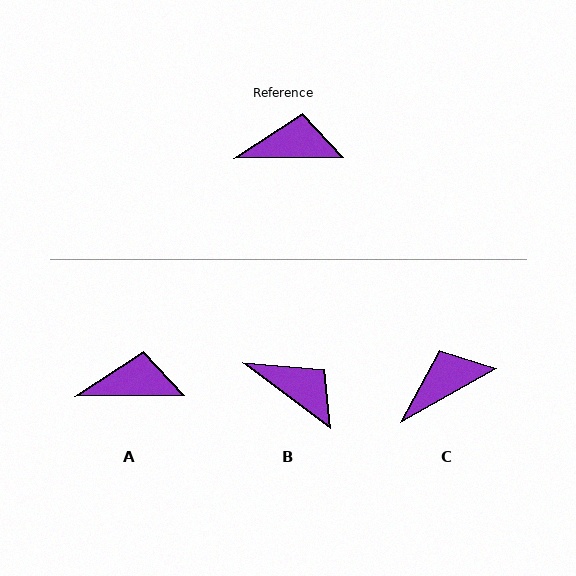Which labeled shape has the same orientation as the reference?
A.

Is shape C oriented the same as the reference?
No, it is off by about 29 degrees.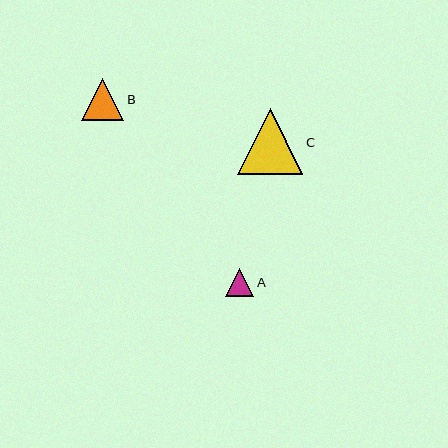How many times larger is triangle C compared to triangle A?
Triangle C is approximately 2.3 times the size of triangle A.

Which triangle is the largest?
Triangle C is the largest with a size of approximately 65 pixels.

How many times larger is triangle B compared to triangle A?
Triangle B is approximately 1.5 times the size of triangle A.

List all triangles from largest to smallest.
From largest to smallest: C, B, A.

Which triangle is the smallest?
Triangle A is the smallest with a size of approximately 29 pixels.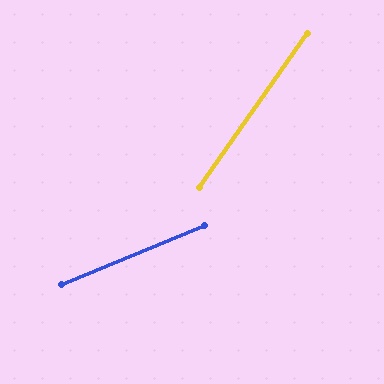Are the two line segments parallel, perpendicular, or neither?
Neither parallel nor perpendicular — they differ by about 32°.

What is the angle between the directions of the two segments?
Approximately 32 degrees.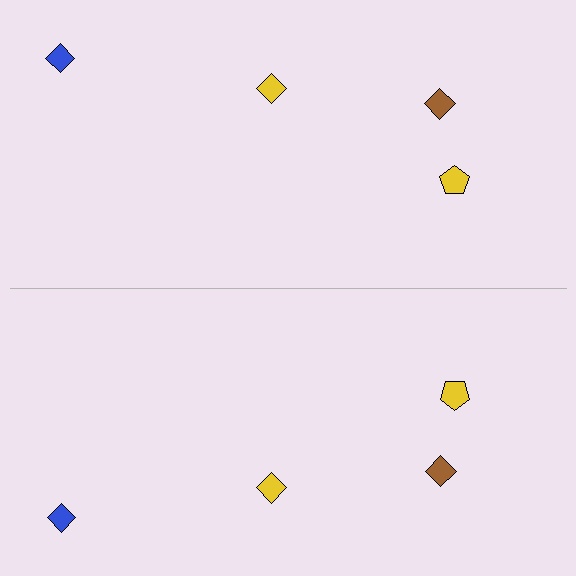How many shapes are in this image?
There are 8 shapes in this image.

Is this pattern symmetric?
Yes, this pattern has bilateral (reflection) symmetry.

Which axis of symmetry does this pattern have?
The pattern has a horizontal axis of symmetry running through the center of the image.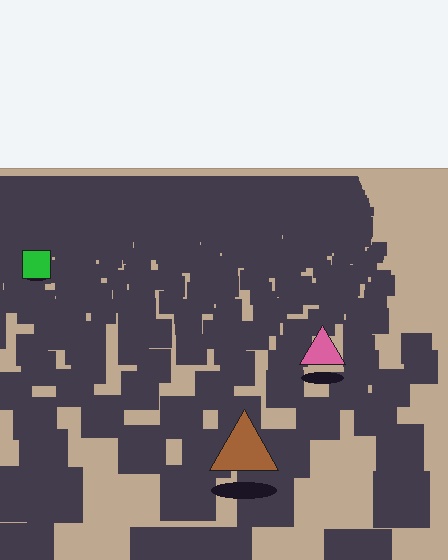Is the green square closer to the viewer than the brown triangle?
No. The brown triangle is closer — you can tell from the texture gradient: the ground texture is coarser near it.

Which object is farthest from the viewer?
The green square is farthest from the viewer. It appears smaller and the ground texture around it is denser.